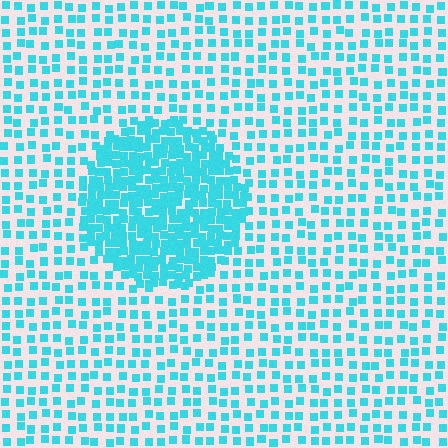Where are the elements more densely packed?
The elements are more densely packed inside the circle boundary.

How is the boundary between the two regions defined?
The boundary is defined by a change in element density (approximately 2.6x ratio). All elements are the same color, size, and shape.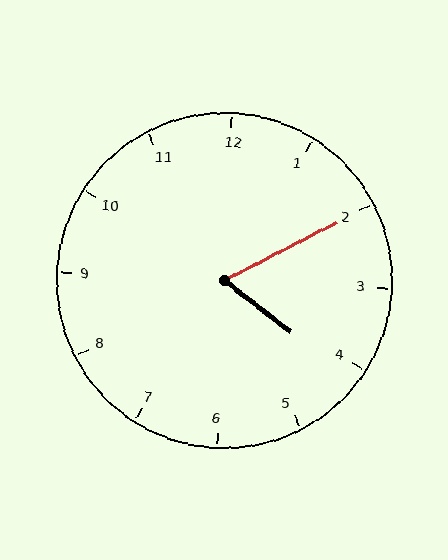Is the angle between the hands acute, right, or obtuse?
It is acute.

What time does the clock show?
4:10.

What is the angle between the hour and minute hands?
Approximately 65 degrees.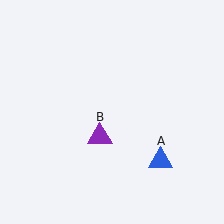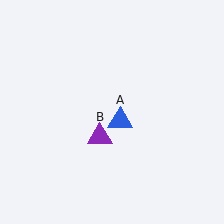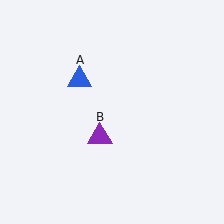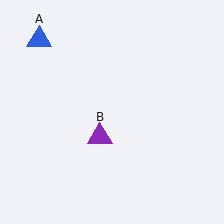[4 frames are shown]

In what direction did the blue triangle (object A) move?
The blue triangle (object A) moved up and to the left.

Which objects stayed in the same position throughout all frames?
Purple triangle (object B) remained stationary.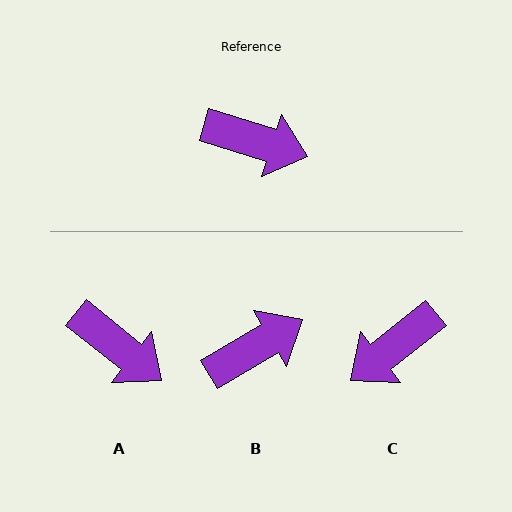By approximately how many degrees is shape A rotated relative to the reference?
Approximately 21 degrees clockwise.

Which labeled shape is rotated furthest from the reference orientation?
C, about 124 degrees away.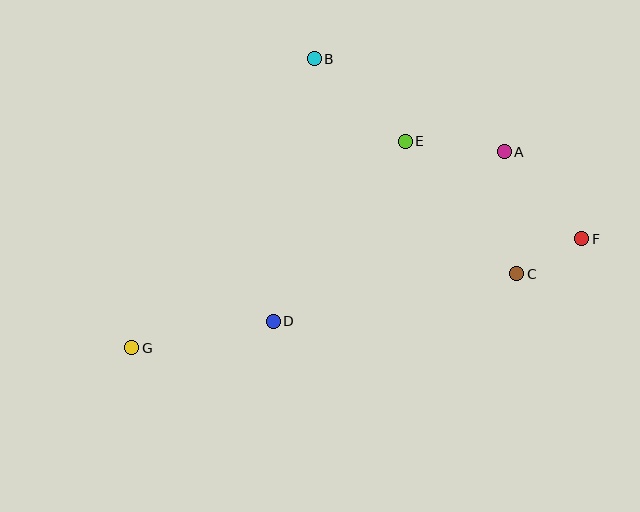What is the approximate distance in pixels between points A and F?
The distance between A and F is approximately 116 pixels.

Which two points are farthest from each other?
Points F and G are farthest from each other.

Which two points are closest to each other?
Points C and F are closest to each other.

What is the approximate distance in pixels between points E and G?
The distance between E and G is approximately 343 pixels.